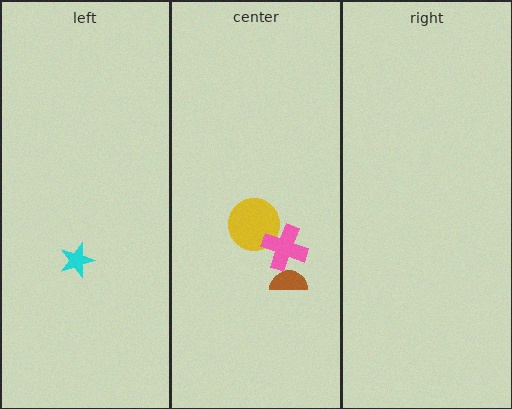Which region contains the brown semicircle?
The center region.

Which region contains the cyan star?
The left region.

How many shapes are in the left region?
1.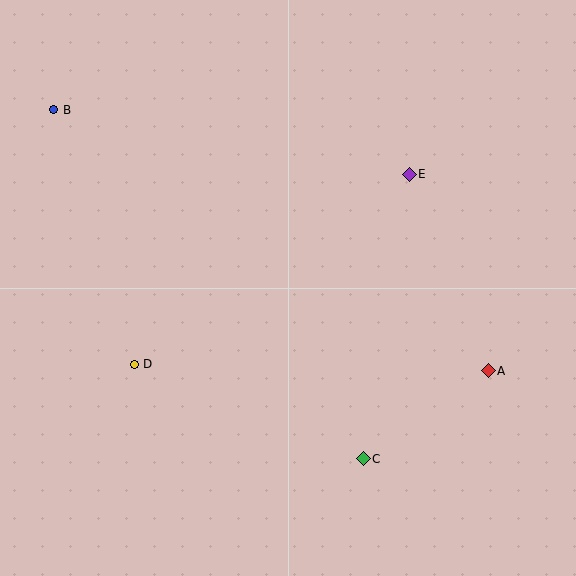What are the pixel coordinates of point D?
Point D is at (134, 364).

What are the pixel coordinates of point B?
Point B is at (54, 110).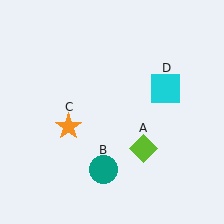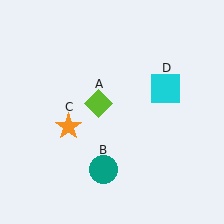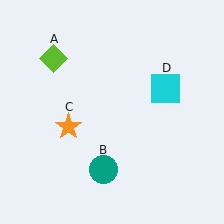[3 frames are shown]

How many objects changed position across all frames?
1 object changed position: lime diamond (object A).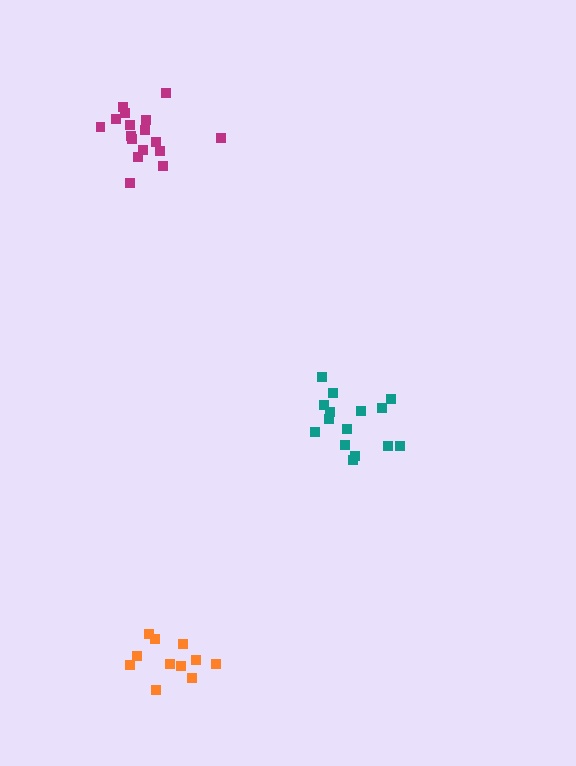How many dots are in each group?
Group 1: 15 dots, Group 2: 11 dots, Group 3: 17 dots (43 total).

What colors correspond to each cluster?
The clusters are colored: teal, orange, magenta.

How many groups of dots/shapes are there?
There are 3 groups.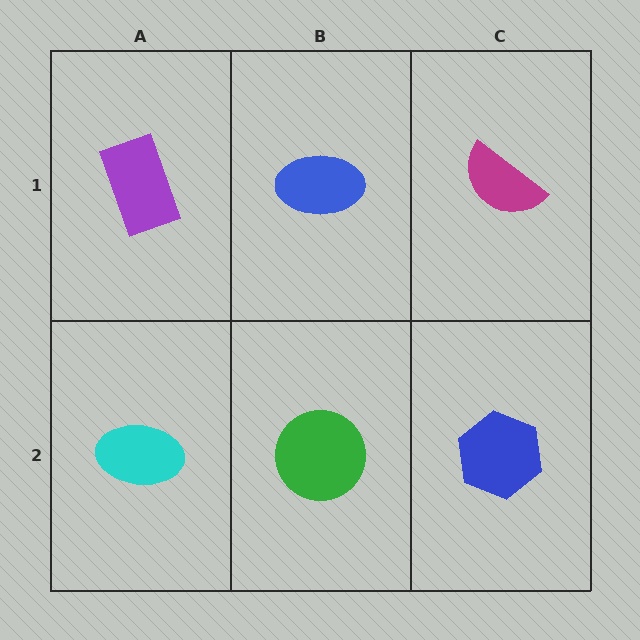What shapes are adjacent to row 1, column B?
A green circle (row 2, column B), a purple rectangle (row 1, column A), a magenta semicircle (row 1, column C).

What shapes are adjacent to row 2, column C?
A magenta semicircle (row 1, column C), a green circle (row 2, column B).